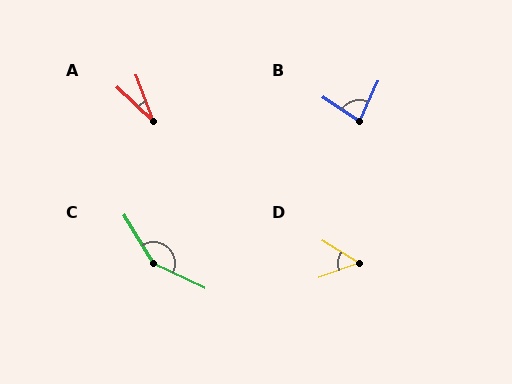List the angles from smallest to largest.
A (26°), D (51°), B (82°), C (147°).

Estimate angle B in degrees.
Approximately 82 degrees.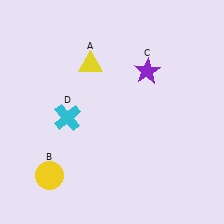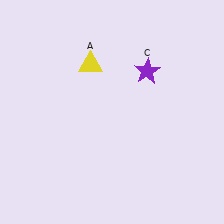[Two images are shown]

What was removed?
The cyan cross (D), the yellow circle (B) were removed in Image 2.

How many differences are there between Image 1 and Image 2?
There are 2 differences between the two images.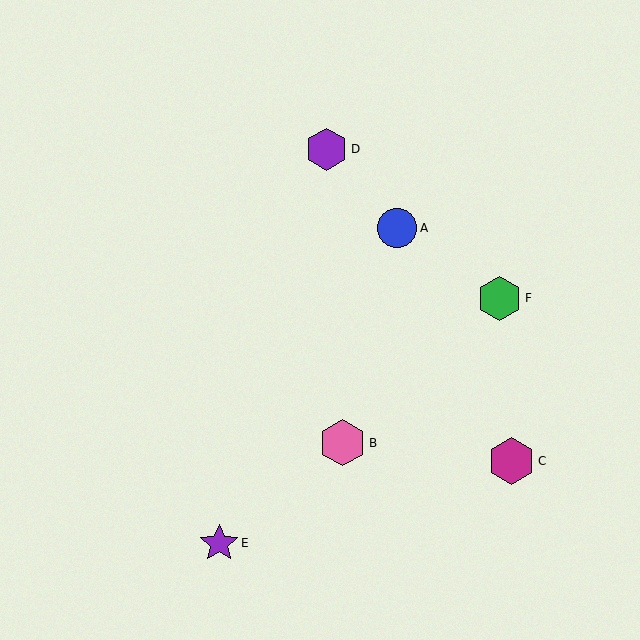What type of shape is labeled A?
Shape A is a blue circle.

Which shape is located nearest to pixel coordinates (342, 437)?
The pink hexagon (labeled B) at (343, 443) is nearest to that location.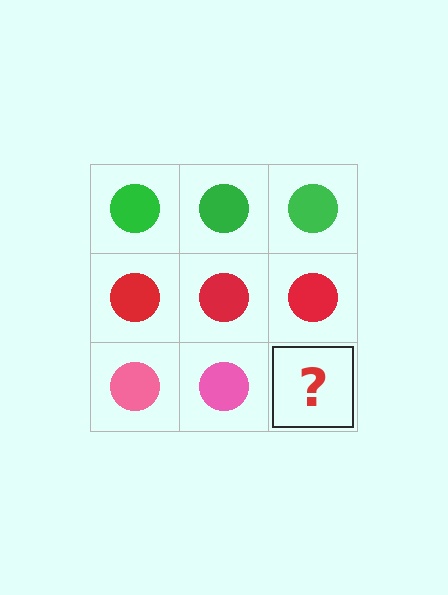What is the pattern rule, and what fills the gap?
The rule is that each row has a consistent color. The gap should be filled with a pink circle.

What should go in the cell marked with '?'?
The missing cell should contain a pink circle.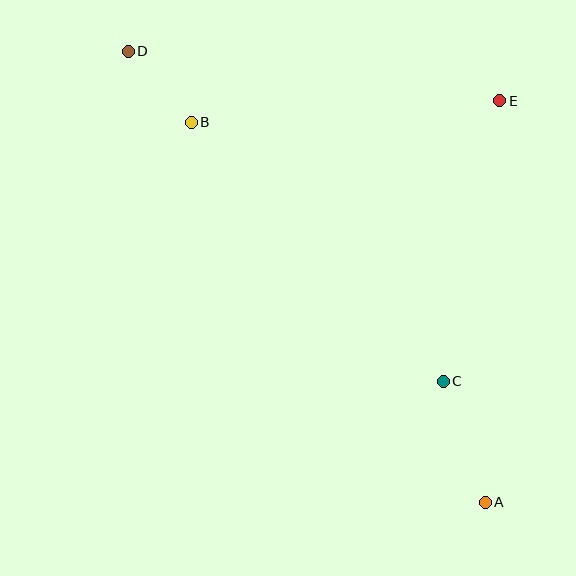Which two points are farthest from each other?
Points A and D are farthest from each other.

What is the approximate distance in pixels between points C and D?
The distance between C and D is approximately 456 pixels.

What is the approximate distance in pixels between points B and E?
The distance between B and E is approximately 309 pixels.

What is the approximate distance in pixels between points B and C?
The distance between B and C is approximately 361 pixels.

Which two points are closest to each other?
Points B and D are closest to each other.